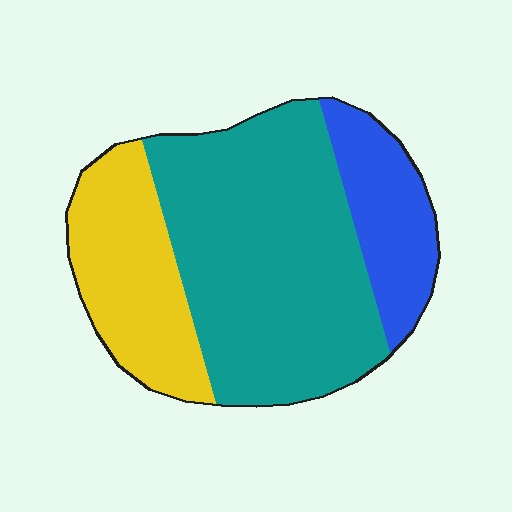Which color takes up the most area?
Teal, at roughly 55%.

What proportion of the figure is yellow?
Yellow covers about 25% of the figure.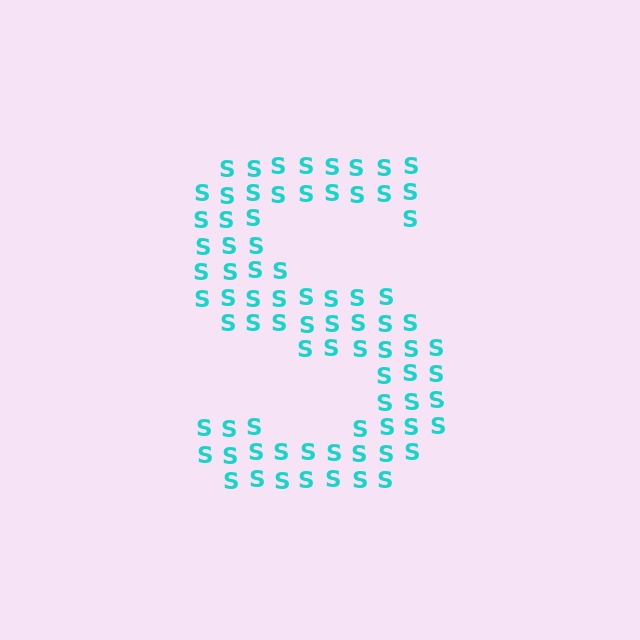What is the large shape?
The large shape is the letter S.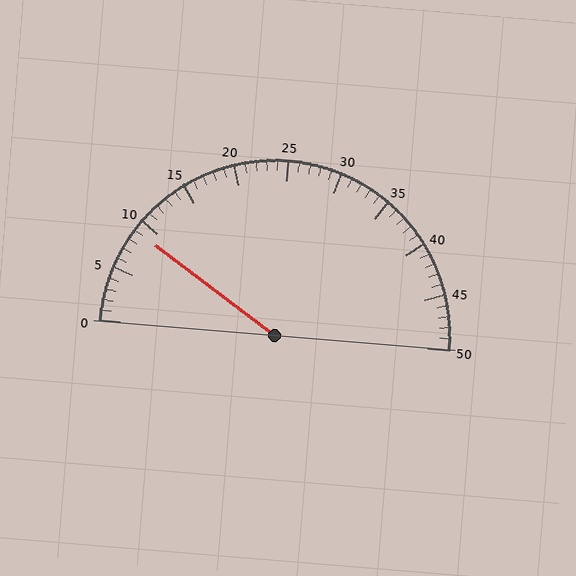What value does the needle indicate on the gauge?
The needle indicates approximately 9.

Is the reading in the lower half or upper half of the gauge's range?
The reading is in the lower half of the range (0 to 50).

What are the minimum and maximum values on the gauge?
The gauge ranges from 0 to 50.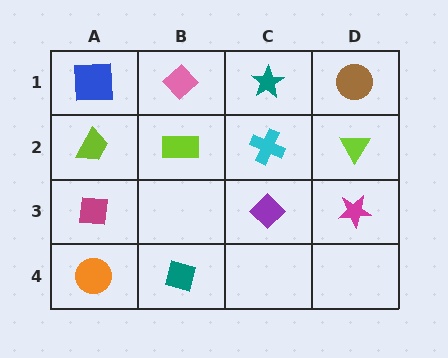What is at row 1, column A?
A blue square.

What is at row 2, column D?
A lime triangle.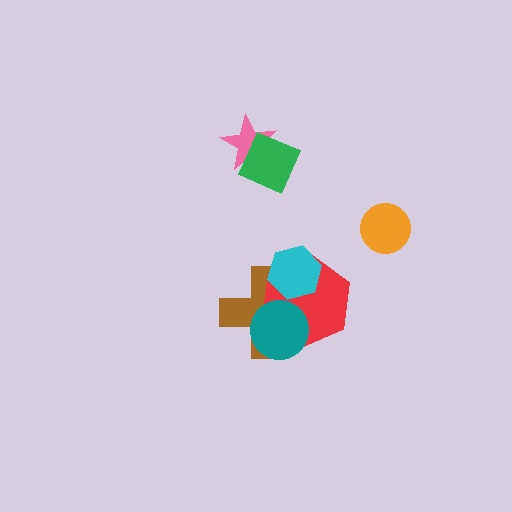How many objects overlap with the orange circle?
0 objects overlap with the orange circle.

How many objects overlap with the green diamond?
1 object overlaps with the green diamond.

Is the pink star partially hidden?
Yes, it is partially covered by another shape.